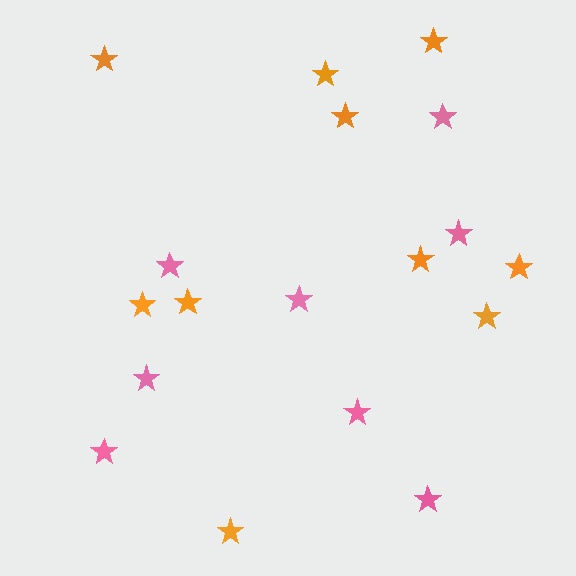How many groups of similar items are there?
There are 2 groups: one group of orange stars (10) and one group of pink stars (8).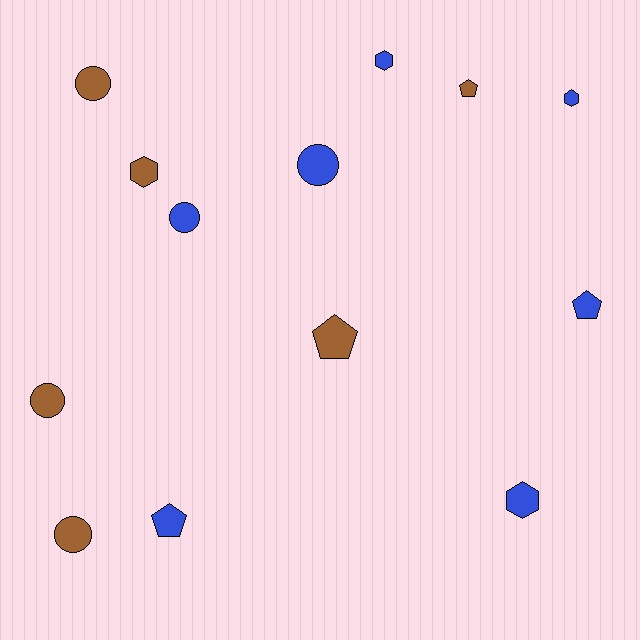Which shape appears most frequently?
Circle, with 5 objects.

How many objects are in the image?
There are 13 objects.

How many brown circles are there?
There are 3 brown circles.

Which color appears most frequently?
Blue, with 7 objects.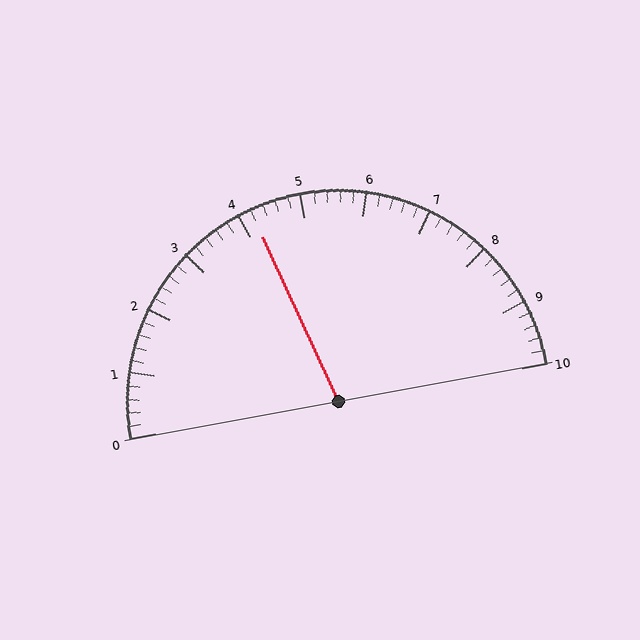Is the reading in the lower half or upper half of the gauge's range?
The reading is in the lower half of the range (0 to 10).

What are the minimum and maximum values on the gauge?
The gauge ranges from 0 to 10.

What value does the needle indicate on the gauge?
The needle indicates approximately 4.2.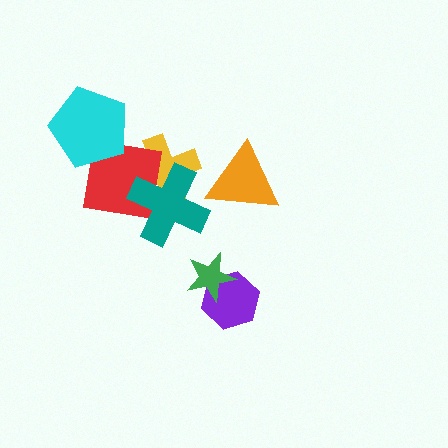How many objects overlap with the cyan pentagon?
1 object overlaps with the cyan pentagon.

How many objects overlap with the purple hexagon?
1 object overlaps with the purple hexagon.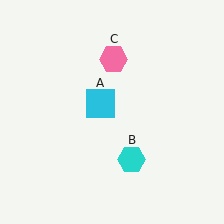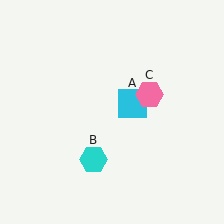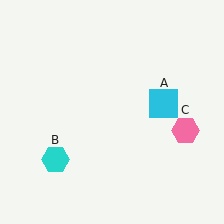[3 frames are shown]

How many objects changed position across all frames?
3 objects changed position: cyan square (object A), cyan hexagon (object B), pink hexagon (object C).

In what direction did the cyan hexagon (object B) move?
The cyan hexagon (object B) moved left.